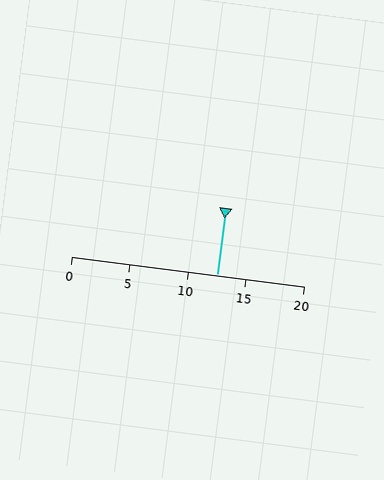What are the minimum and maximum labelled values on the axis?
The axis runs from 0 to 20.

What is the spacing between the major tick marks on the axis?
The major ticks are spaced 5 apart.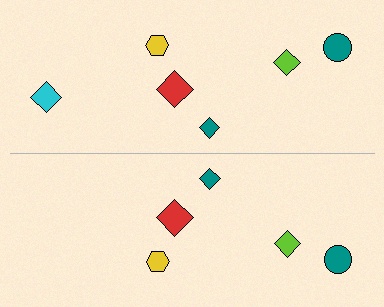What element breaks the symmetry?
A cyan diamond is missing from the bottom side.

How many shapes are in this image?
There are 11 shapes in this image.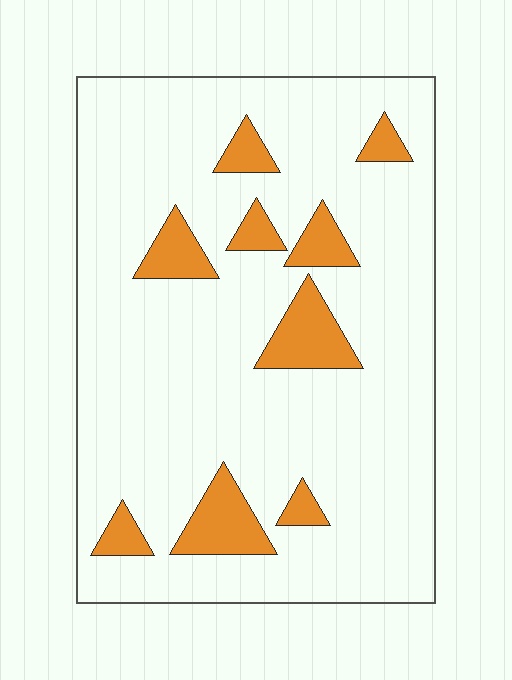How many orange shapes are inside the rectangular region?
9.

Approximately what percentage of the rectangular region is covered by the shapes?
Approximately 15%.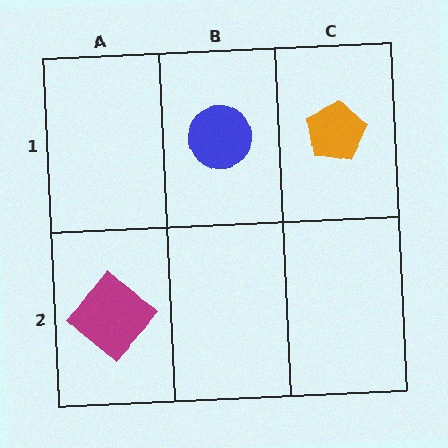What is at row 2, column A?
A magenta diamond.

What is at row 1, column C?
An orange pentagon.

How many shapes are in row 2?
1 shape.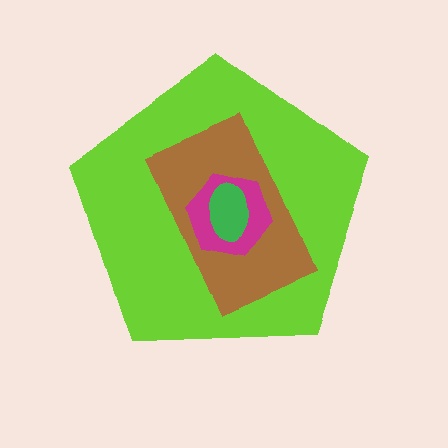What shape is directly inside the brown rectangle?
The magenta hexagon.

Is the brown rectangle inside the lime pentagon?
Yes.